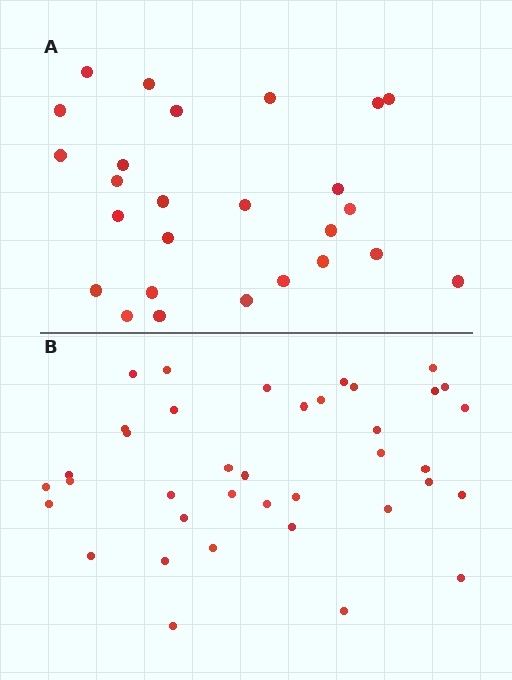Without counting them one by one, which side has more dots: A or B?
Region B (the bottom region) has more dots.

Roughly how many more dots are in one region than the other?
Region B has roughly 12 or so more dots than region A.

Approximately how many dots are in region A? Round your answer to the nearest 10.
About 30 dots. (The exact count is 26, which rounds to 30.)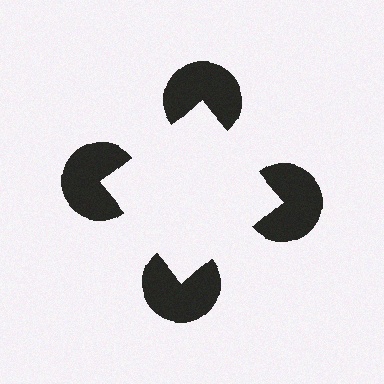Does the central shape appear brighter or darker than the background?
It typically appears slightly brighter than the background, even though no actual brightness change is drawn.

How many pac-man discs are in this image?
There are 4 — one at each vertex of the illusory square.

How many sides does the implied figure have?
4 sides.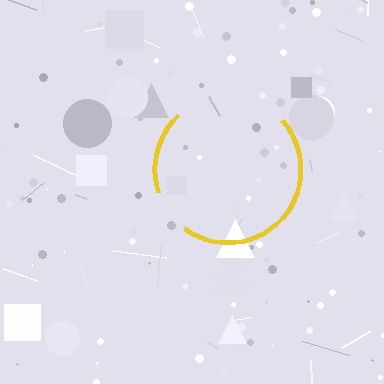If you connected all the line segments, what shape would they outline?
They would outline a circle.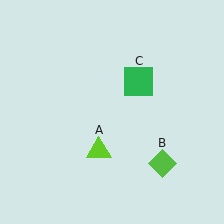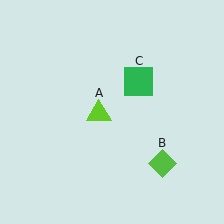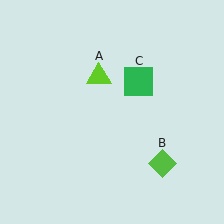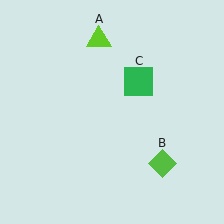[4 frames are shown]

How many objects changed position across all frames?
1 object changed position: lime triangle (object A).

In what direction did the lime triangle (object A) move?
The lime triangle (object A) moved up.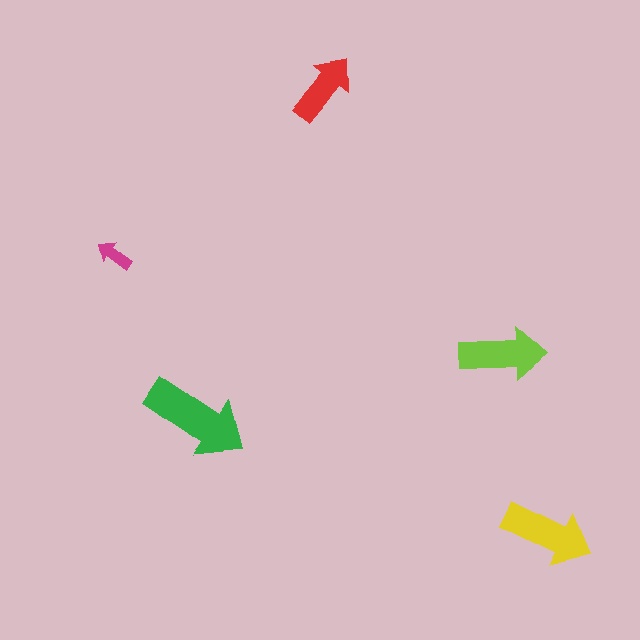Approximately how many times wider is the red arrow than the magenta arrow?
About 2 times wider.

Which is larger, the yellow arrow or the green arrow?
The green one.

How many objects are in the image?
There are 5 objects in the image.